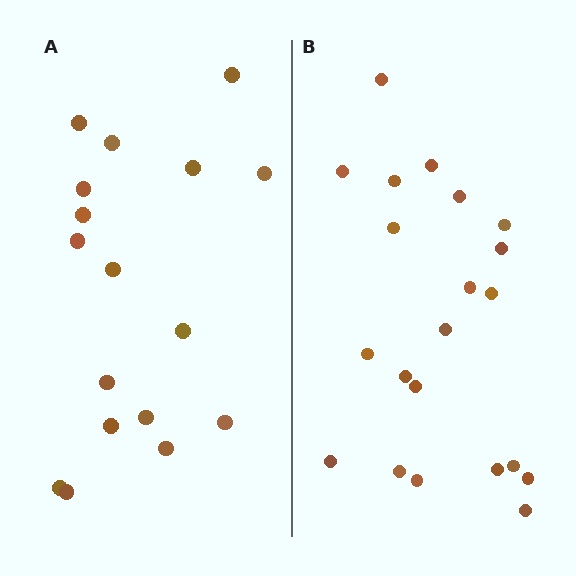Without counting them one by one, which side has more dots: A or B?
Region B (the right region) has more dots.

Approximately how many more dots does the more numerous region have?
Region B has about 4 more dots than region A.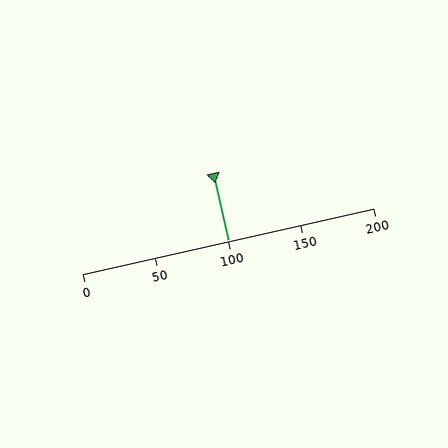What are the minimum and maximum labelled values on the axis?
The axis runs from 0 to 200.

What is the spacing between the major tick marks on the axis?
The major ticks are spaced 50 apart.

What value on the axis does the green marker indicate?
The marker indicates approximately 100.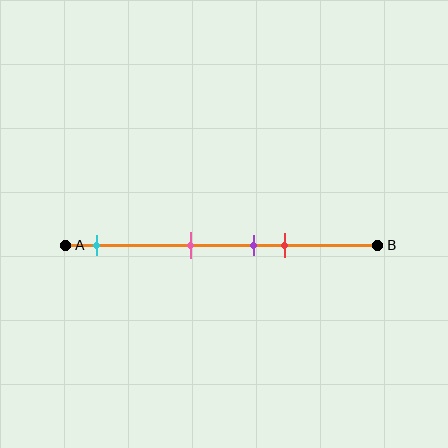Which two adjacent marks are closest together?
The purple and red marks are the closest adjacent pair.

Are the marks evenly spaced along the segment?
No, the marks are not evenly spaced.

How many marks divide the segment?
There are 4 marks dividing the segment.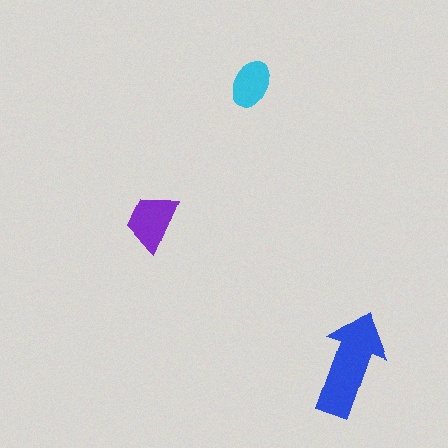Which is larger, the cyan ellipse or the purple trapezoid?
The purple trapezoid.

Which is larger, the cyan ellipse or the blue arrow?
The blue arrow.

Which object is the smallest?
The cyan ellipse.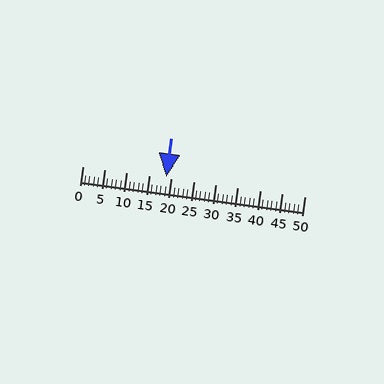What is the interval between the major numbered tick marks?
The major tick marks are spaced 5 units apart.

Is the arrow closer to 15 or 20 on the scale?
The arrow is closer to 20.